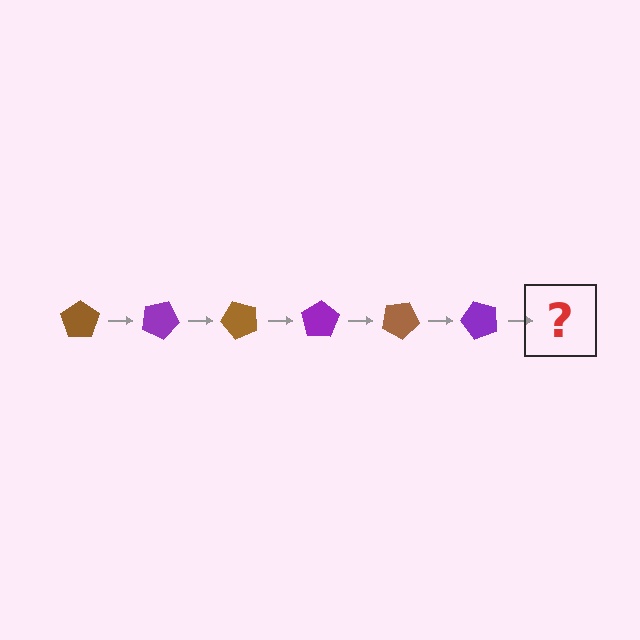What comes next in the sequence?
The next element should be a brown pentagon, rotated 150 degrees from the start.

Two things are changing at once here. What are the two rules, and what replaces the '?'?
The two rules are that it rotates 25 degrees each step and the color cycles through brown and purple. The '?' should be a brown pentagon, rotated 150 degrees from the start.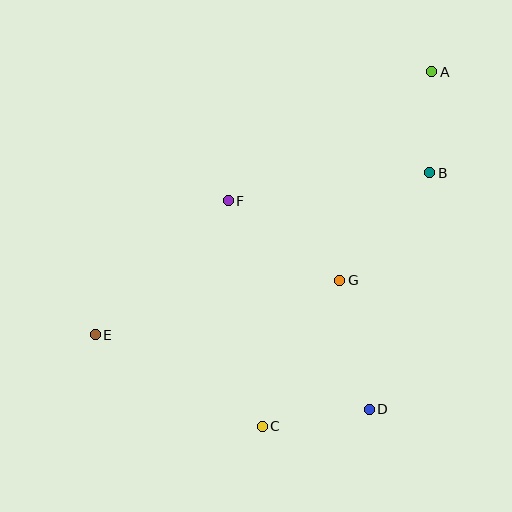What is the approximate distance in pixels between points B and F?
The distance between B and F is approximately 203 pixels.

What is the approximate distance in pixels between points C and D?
The distance between C and D is approximately 109 pixels.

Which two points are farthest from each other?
Points A and E are farthest from each other.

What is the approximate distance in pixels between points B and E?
The distance between B and E is approximately 371 pixels.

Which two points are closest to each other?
Points A and B are closest to each other.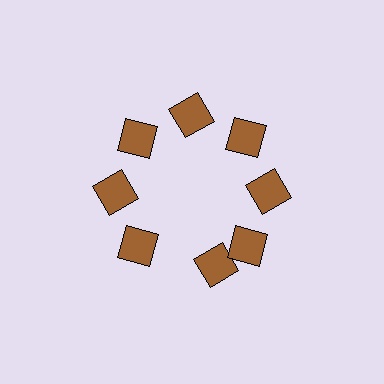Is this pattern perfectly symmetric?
No. The 8 brown diamonds are arranged in a ring, but one element near the 6 o'clock position is rotated out of alignment along the ring, breaking the 8-fold rotational symmetry.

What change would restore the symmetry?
The symmetry would be restored by rotating it back into even spacing with its neighbors so that all 8 diamonds sit at equal angles and equal distance from the center.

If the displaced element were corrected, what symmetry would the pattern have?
It would have 8-fold rotational symmetry — the pattern would map onto itself every 45 degrees.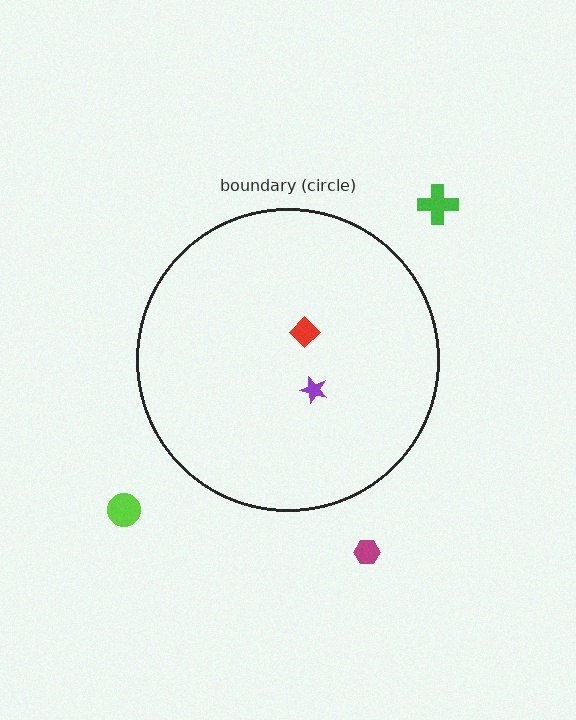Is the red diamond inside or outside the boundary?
Inside.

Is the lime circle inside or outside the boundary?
Outside.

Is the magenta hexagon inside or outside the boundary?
Outside.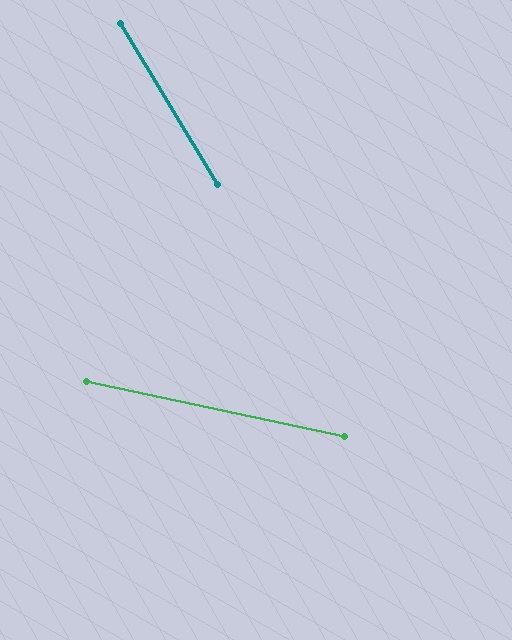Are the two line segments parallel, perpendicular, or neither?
Neither parallel nor perpendicular — they differ by about 47°.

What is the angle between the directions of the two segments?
Approximately 47 degrees.